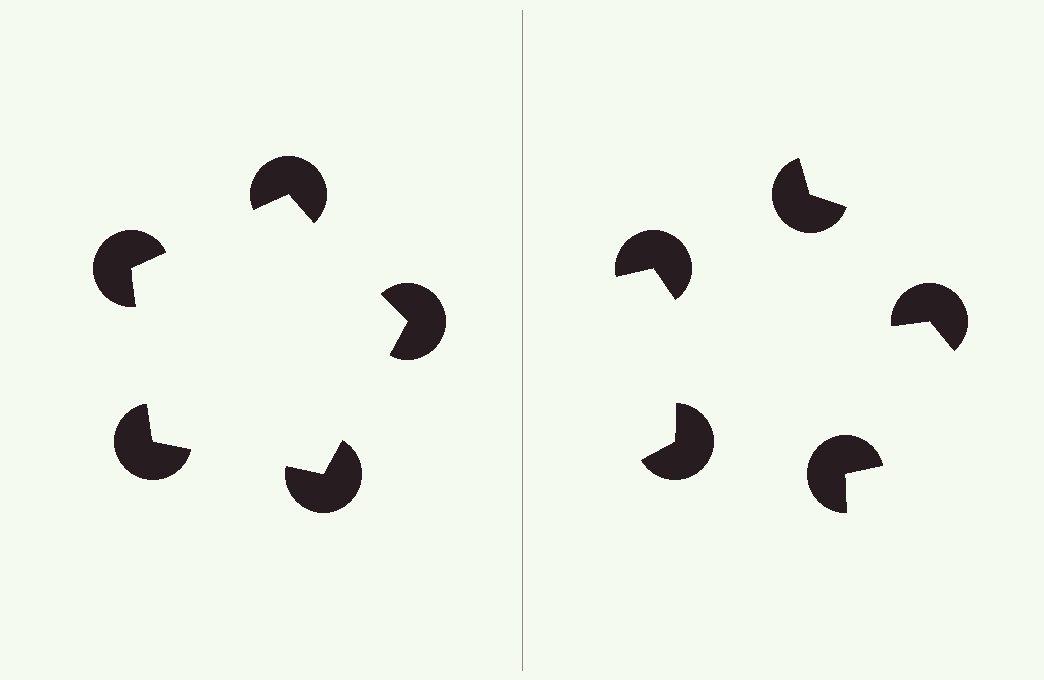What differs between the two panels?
The pac-man discs are positioned identically on both sides; only the wedge orientations differ. On the left they align to a pentagon; on the right they are misaligned.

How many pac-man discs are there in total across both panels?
10 — 5 on each side.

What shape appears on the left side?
An illusory pentagon.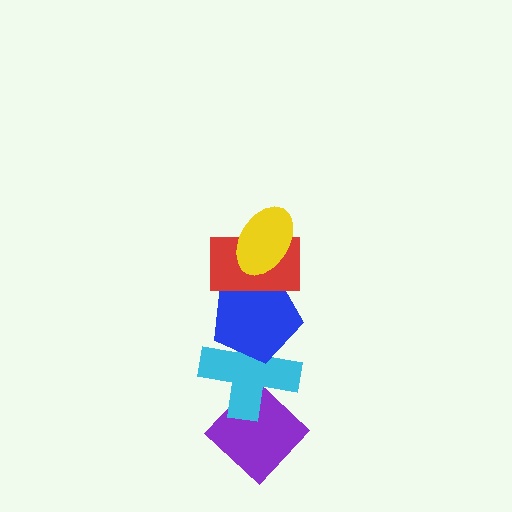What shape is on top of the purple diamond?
The cyan cross is on top of the purple diamond.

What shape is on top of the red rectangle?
The yellow ellipse is on top of the red rectangle.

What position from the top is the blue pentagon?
The blue pentagon is 3rd from the top.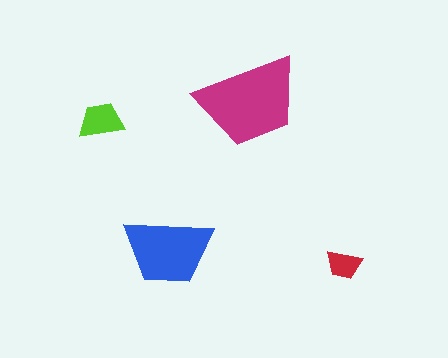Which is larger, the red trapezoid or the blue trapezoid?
The blue one.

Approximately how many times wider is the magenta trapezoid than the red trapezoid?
About 3 times wider.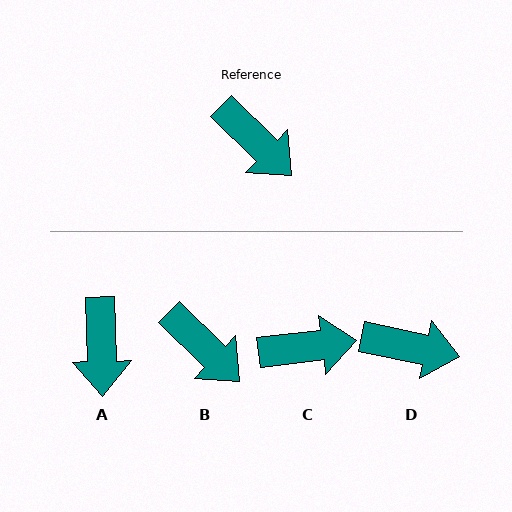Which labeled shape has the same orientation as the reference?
B.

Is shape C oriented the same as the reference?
No, it is off by about 52 degrees.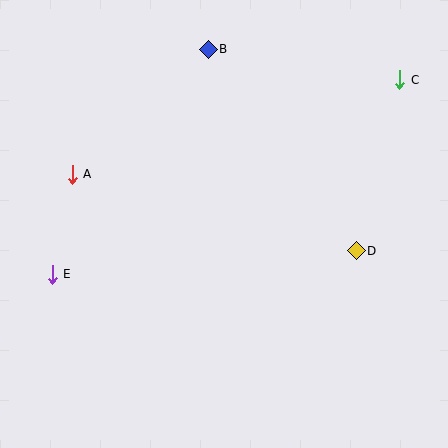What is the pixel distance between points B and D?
The distance between B and D is 250 pixels.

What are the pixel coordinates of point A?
Point A is at (72, 174).